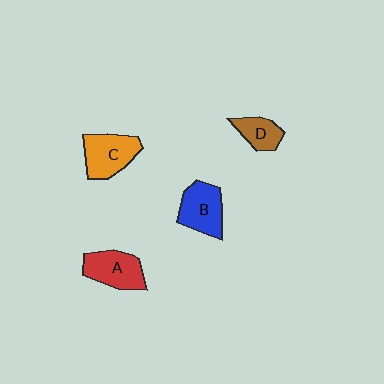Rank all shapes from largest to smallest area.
From largest to smallest: C (orange), B (blue), A (red), D (brown).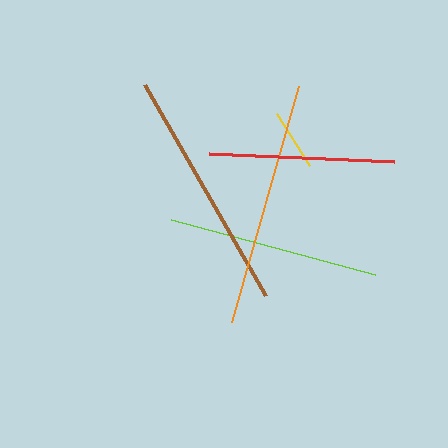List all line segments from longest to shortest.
From longest to shortest: orange, brown, lime, red, yellow.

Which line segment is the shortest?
The yellow line is the shortest at approximately 60 pixels.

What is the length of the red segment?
The red segment is approximately 185 pixels long.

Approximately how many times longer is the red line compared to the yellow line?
The red line is approximately 3.1 times the length of the yellow line.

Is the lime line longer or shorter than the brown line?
The brown line is longer than the lime line.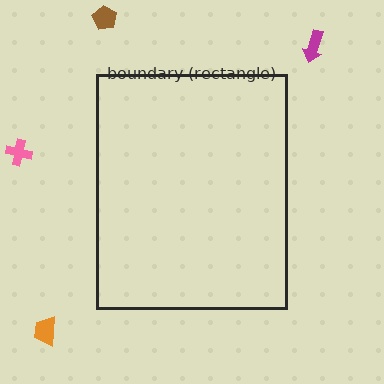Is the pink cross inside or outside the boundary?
Outside.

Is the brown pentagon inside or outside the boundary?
Outside.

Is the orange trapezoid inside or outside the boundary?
Outside.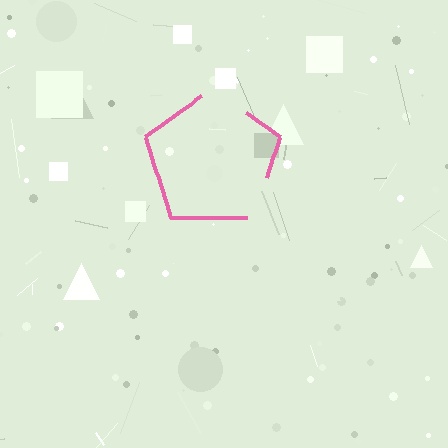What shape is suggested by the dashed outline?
The dashed outline suggests a pentagon.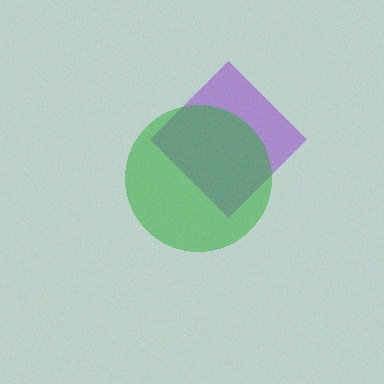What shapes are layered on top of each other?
The layered shapes are: a purple diamond, a green circle.